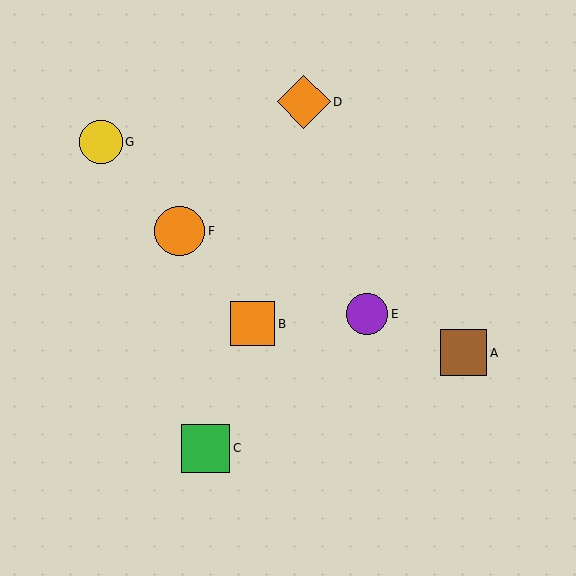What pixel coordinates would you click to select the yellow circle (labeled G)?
Click at (101, 142) to select the yellow circle G.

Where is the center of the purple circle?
The center of the purple circle is at (367, 314).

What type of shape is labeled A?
Shape A is a brown square.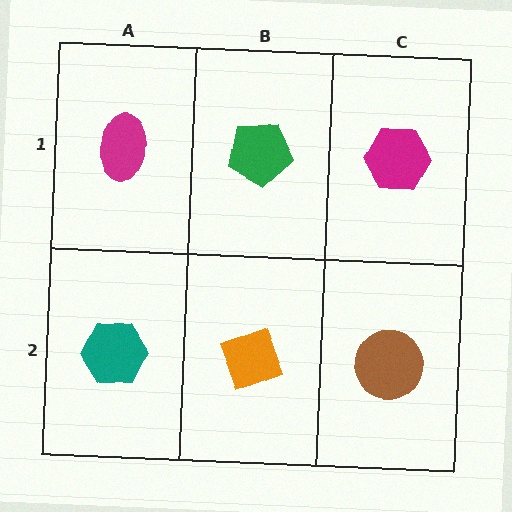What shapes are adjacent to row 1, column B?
An orange diamond (row 2, column B), a magenta ellipse (row 1, column A), a magenta hexagon (row 1, column C).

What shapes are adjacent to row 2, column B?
A green pentagon (row 1, column B), a teal hexagon (row 2, column A), a brown circle (row 2, column C).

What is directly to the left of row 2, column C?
An orange diamond.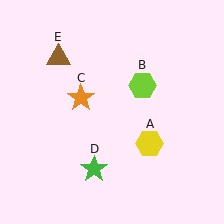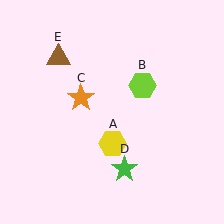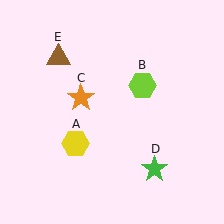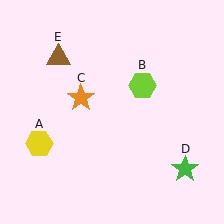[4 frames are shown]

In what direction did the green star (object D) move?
The green star (object D) moved right.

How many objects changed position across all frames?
2 objects changed position: yellow hexagon (object A), green star (object D).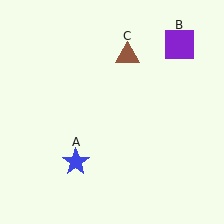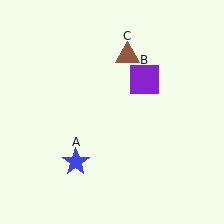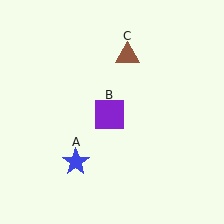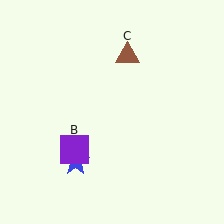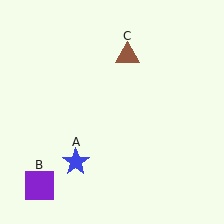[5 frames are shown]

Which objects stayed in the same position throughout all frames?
Blue star (object A) and brown triangle (object C) remained stationary.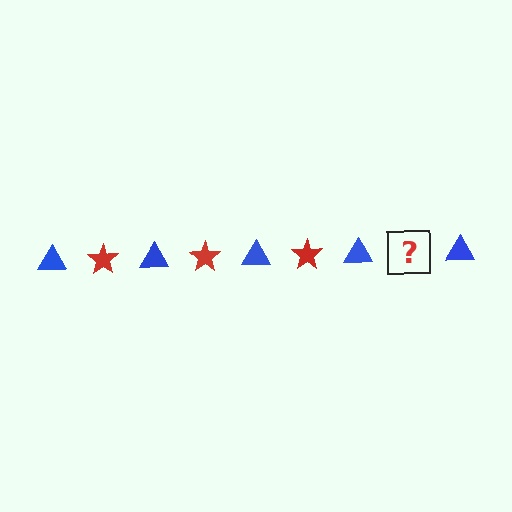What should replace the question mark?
The question mark should be replaced with a red star.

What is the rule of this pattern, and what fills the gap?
The rule is that the pattern alternates between blue triangle and red star. The gap should be filled with a red star.